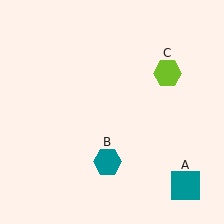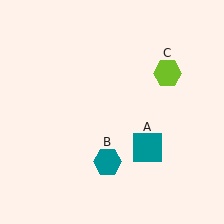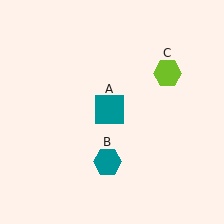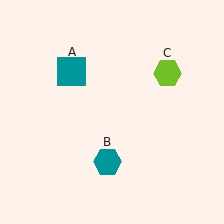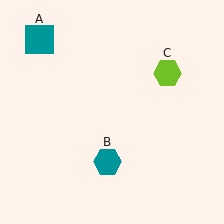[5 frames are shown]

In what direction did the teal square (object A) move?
The teal square (object A) moved up and to the left.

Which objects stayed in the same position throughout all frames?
Teal hexagon (object B) and lime hexagon (object C) remained stationary.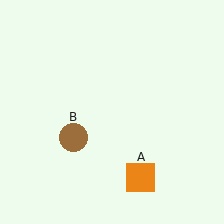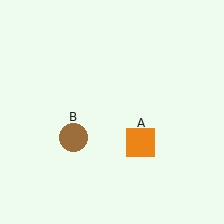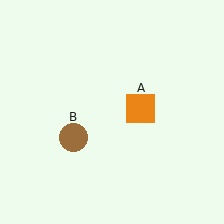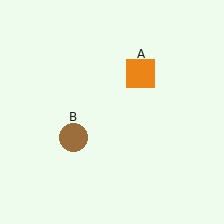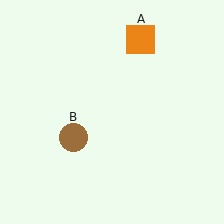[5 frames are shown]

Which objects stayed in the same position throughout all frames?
Brown circle (object B) remained stationary.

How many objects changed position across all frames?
1 object changed position: orange square (object A).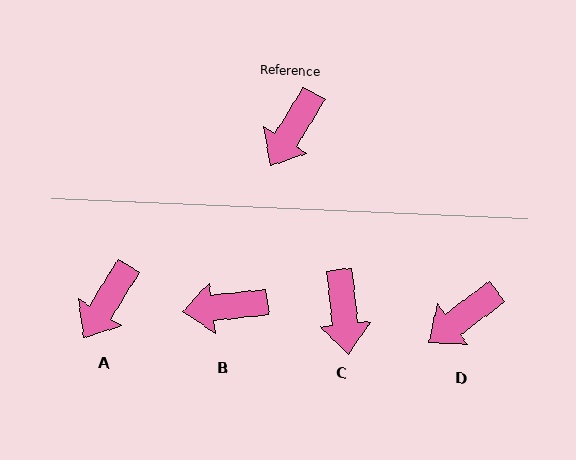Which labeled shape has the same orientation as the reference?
A.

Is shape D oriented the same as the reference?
No, it is off by about 21 degrees.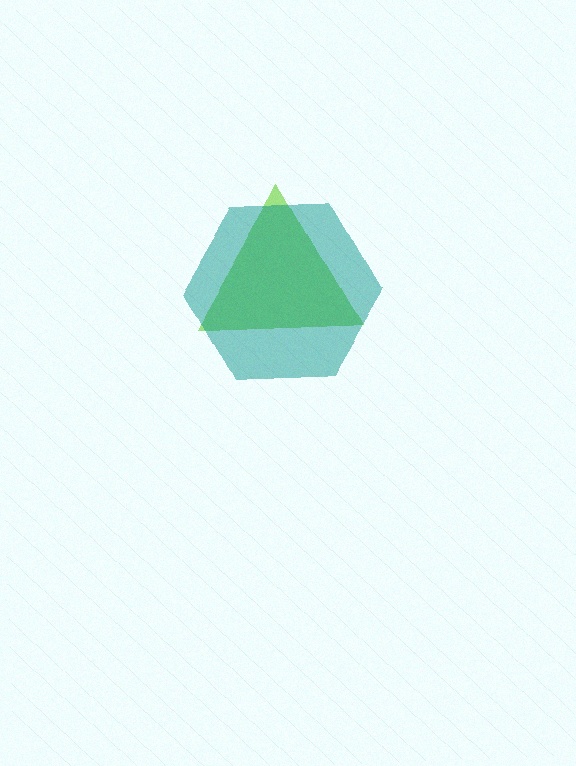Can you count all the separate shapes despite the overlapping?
Yes, there are 2 separate shapes.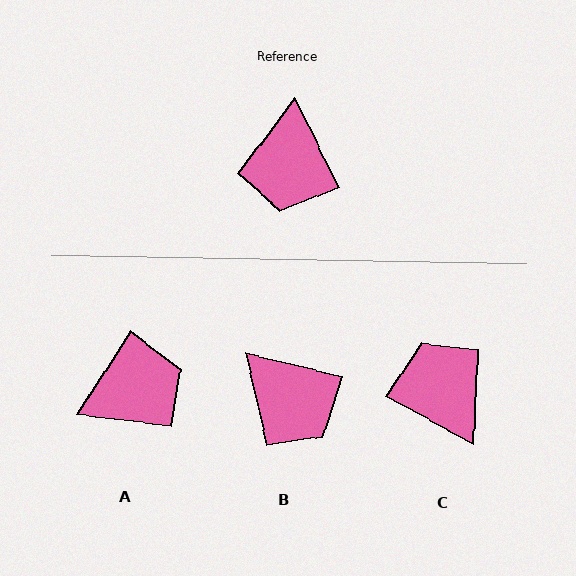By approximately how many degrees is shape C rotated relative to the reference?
Approximately 146 degrees clockwise.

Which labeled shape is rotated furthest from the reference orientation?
C, about 146 degrees away.